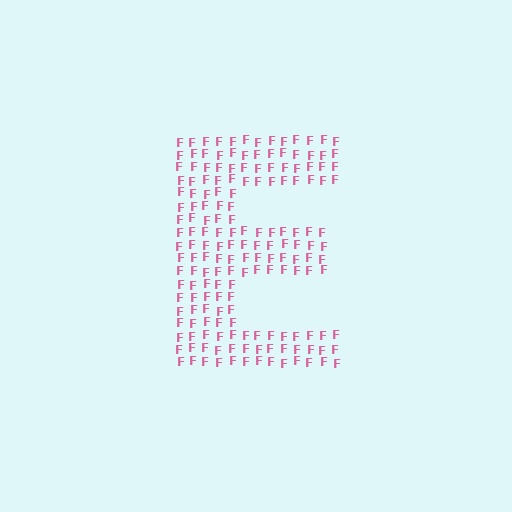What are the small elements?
The small elements are letter F's.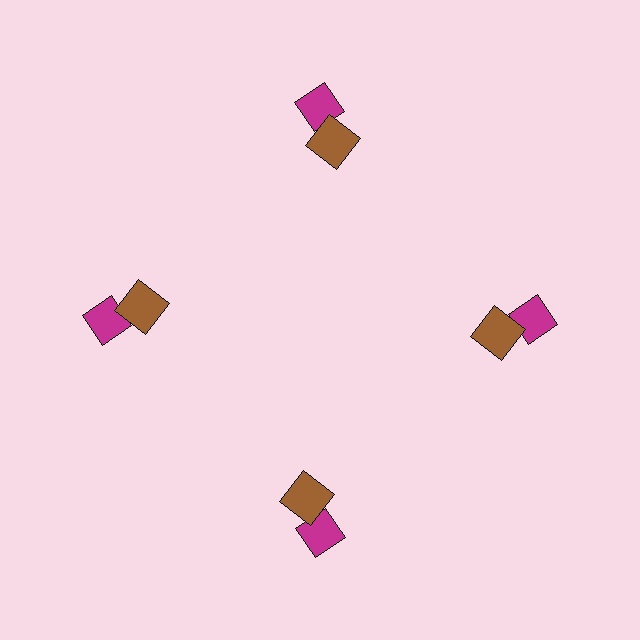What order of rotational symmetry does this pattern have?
This pattern has 4-fold rotational symmetry.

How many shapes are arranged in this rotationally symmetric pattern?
There are 8 shapes, arranged in 4 groups of 2.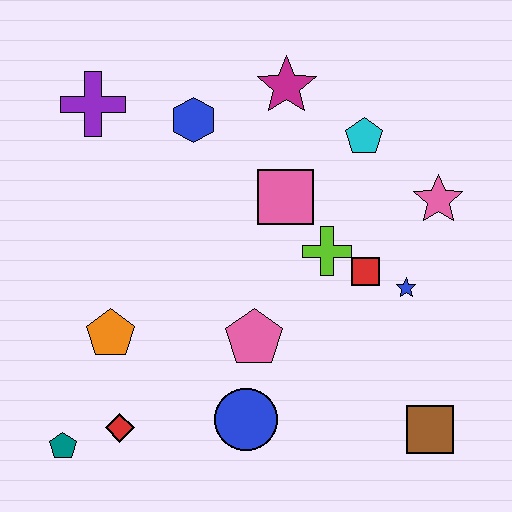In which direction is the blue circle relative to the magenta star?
The blue circle is below the magenta star.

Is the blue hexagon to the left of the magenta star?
Yes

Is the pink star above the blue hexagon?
No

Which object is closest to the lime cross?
The red square is closest to the lime cross.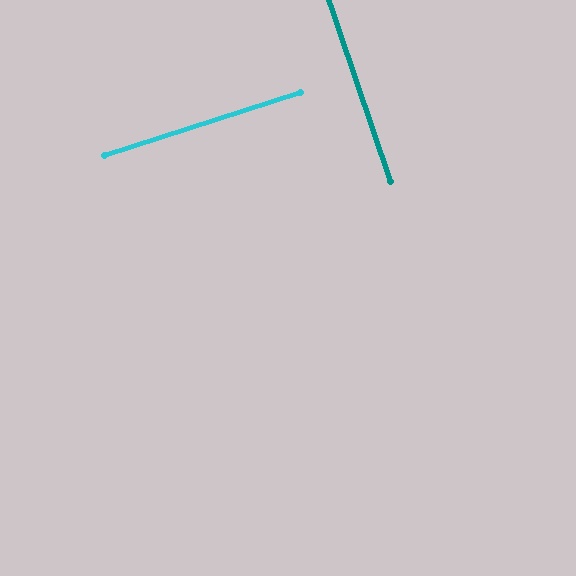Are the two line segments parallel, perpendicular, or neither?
Perpendicular — they meet at approximately 89°.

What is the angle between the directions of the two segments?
Approximately 89 degrees.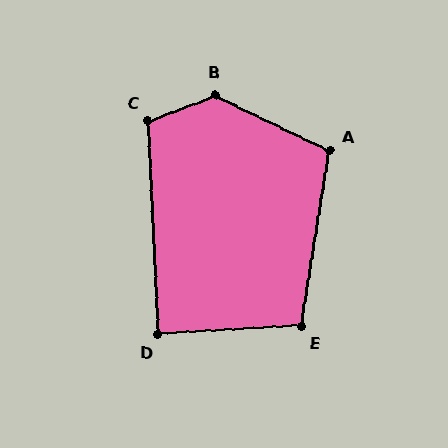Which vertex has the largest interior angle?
B, at approximately 134 degrees.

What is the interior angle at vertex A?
Approximately 107 degrees (obtuse).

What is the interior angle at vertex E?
Approximately 102 degrees (obtuse).